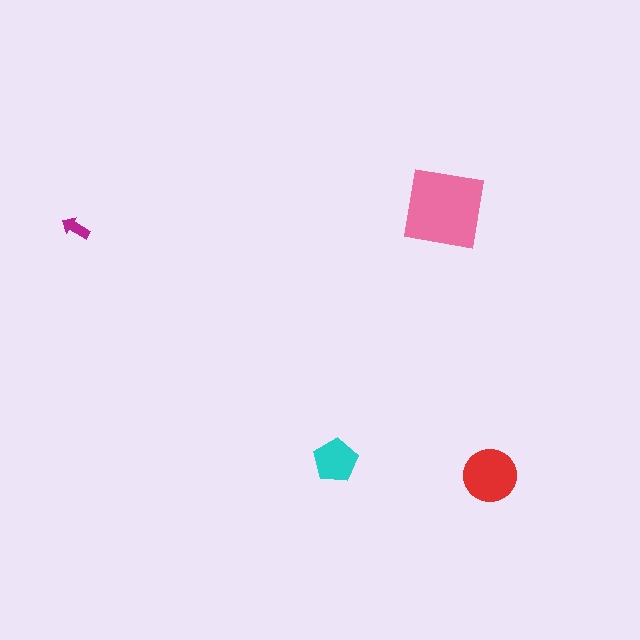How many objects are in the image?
There are 4 objects in the image.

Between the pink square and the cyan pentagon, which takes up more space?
The pink square.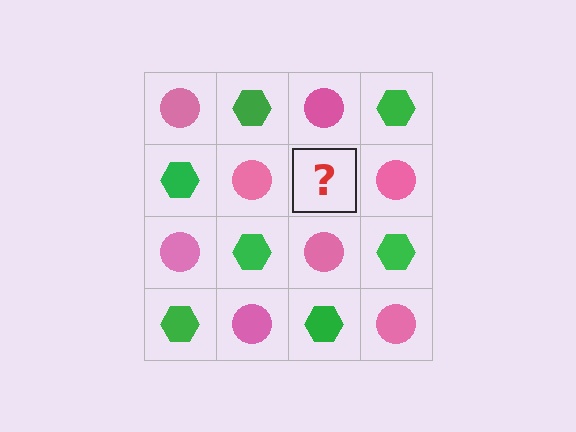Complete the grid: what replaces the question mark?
The question mark should be replaced with a green hexagon.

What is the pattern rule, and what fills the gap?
The rule is that it alternates pink circle and green hexagon in a checkerboard pattern. The gap should be filled with a green hexagon.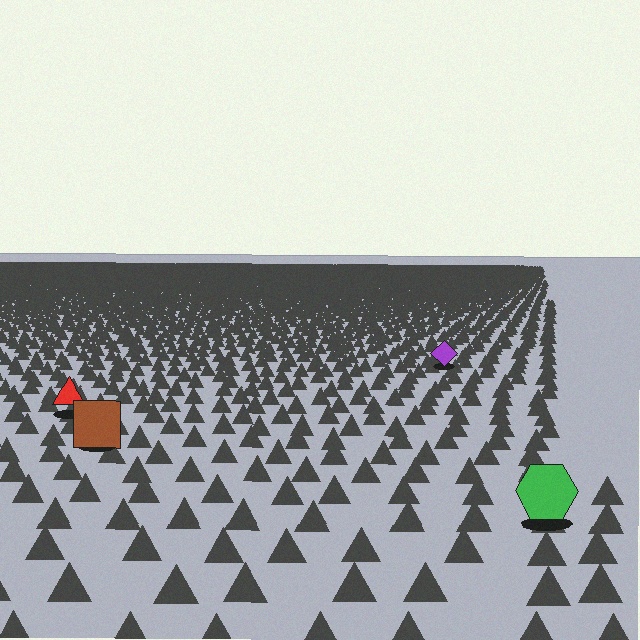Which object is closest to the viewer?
The green hexagon is closest. The texture marks near it are larger and more spread out.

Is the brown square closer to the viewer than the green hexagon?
No. The green hexagon is closer — you can tell from the texture gradient: the ground texture is coarser near it.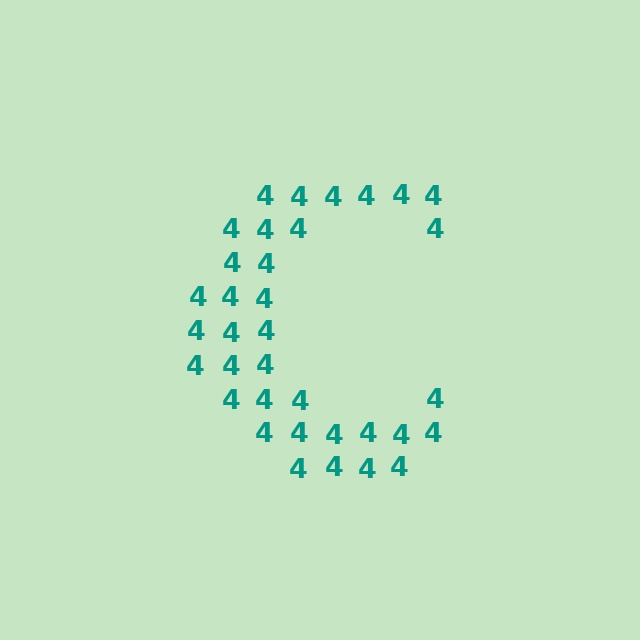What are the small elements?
The small elements are digit 4's.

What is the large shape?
The large shape is the letter C.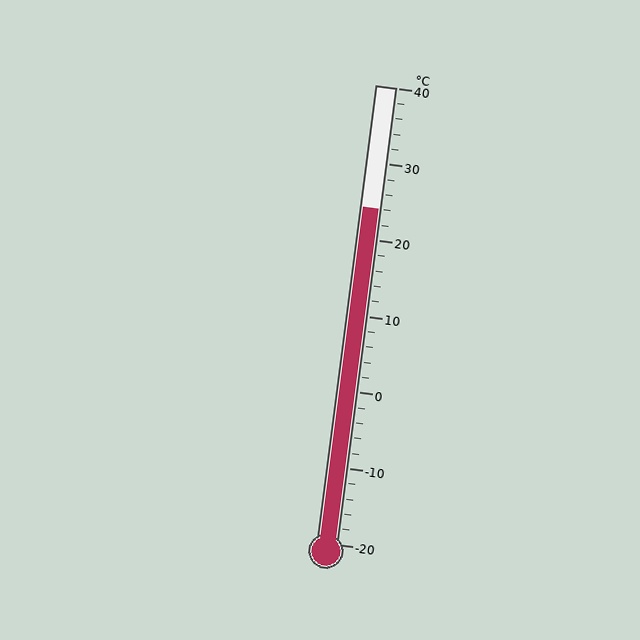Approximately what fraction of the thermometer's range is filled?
The thermometer is filled to approximately 75% of its range.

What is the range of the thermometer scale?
The thermometer scale ranges from -20°C to 40°C.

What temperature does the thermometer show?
The thermometer shows approximately 24°C.